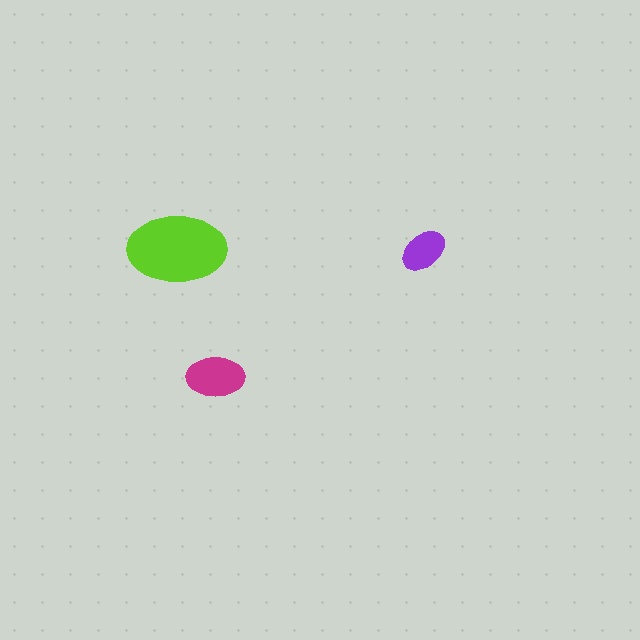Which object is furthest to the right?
The purple ellipse is rightmost.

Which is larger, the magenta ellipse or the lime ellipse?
The lime one.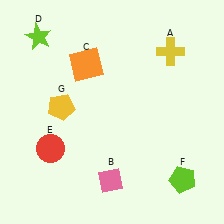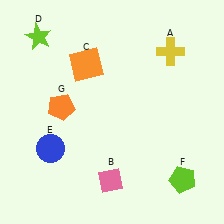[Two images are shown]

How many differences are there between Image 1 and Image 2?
There are 2 differences between the two images.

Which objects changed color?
E changed from red to blue. G changed from yellow to orange.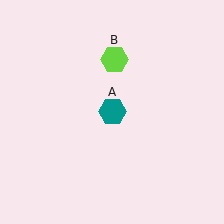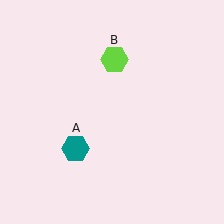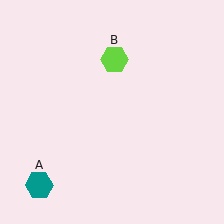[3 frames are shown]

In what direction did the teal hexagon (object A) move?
The teal hexagon (object A) moved down and to the left.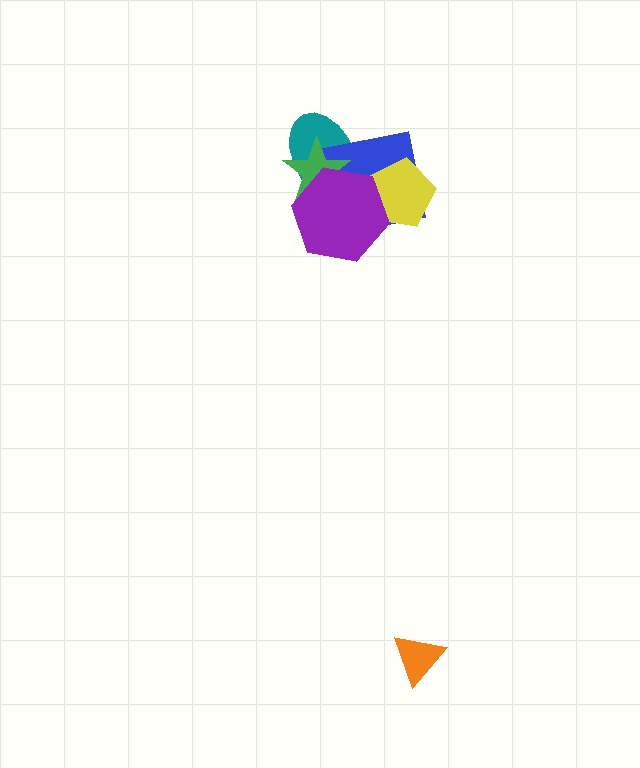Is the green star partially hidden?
Yes, it is partially covered by another shape.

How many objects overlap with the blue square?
4 objects overlap with the blue square.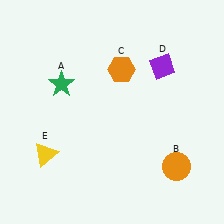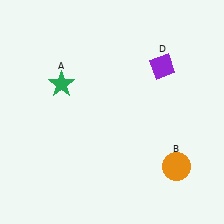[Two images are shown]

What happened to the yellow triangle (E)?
The yellow triangle (E) was removed in Image 2. It was in the bottom-left area of Image 1.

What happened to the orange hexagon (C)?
The orange hexagon (C) was removed in Image 2. It was in the top-right area of Image 1.